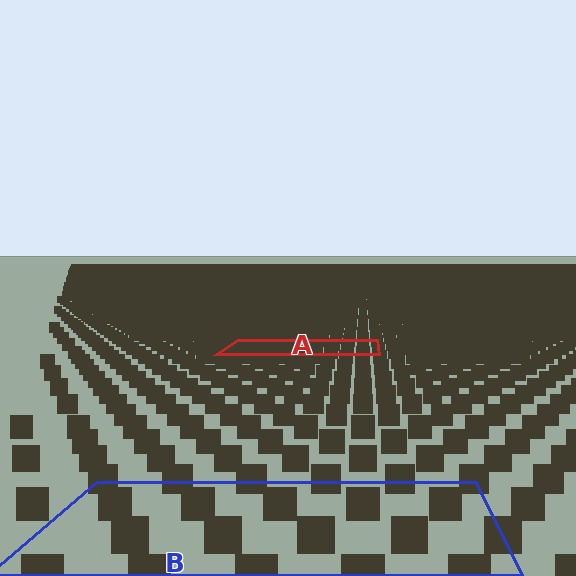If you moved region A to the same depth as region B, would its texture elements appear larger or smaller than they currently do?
They would appear larger. At a closer depth, the same texture elements are projected at a bigger on-screen size.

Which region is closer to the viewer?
Region B is closer. The texture elements there are larger and more spread out.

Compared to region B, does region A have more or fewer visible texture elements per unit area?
Region A has more texture elements per unit area — they are packed more densely because it is farther away.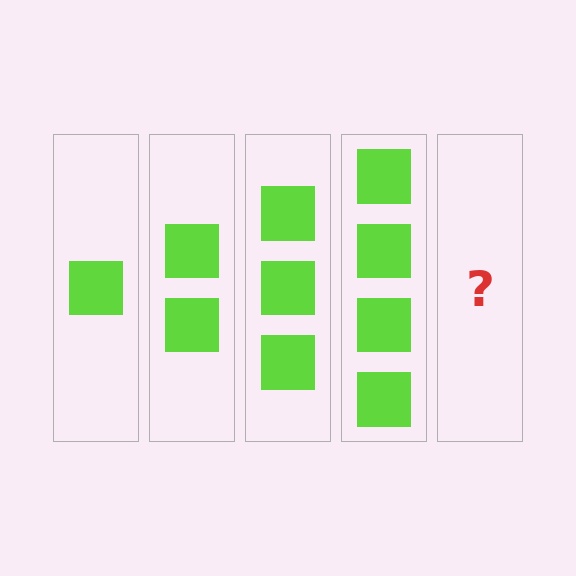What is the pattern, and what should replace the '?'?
The pattern is that each step adds one more square. The '?' should be 5 squares.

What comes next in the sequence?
The next element should be 5 squares.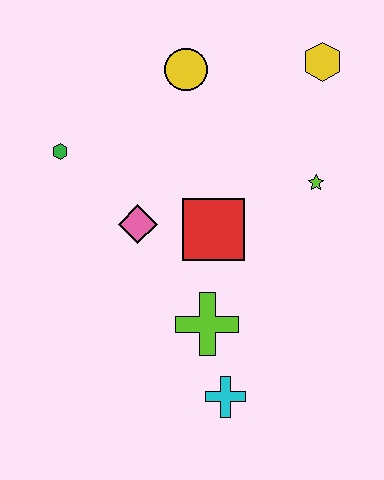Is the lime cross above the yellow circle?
No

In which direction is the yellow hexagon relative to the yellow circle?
The yellow hexagon is to the right of the yellow circle.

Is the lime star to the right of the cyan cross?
Yes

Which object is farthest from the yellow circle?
The cyan cross is farthest from the yellow circle.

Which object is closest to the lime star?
The red square is closest to the lime star.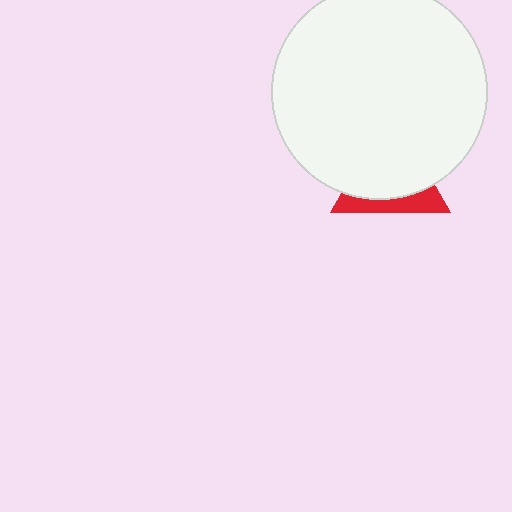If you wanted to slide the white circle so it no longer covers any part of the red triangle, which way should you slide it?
Slide it up — that is the most direct way to separate the two shapes.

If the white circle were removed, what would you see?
You would see the complete red triangle.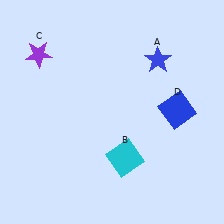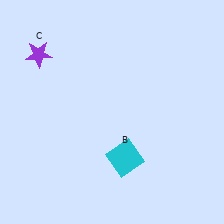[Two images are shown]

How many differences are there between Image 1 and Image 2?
There are 2 differences between the two images.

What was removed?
The blue star (A), the blue square (D) were removed in Image 2.